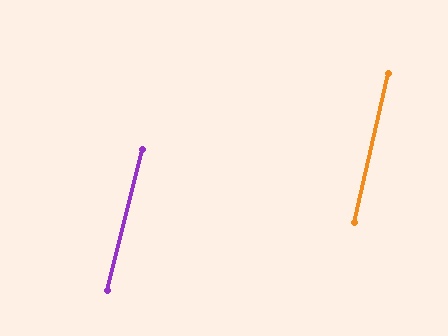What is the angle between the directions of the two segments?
Approximately 1 degree.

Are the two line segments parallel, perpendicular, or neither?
Parallel — their directions differ by only 1.2°.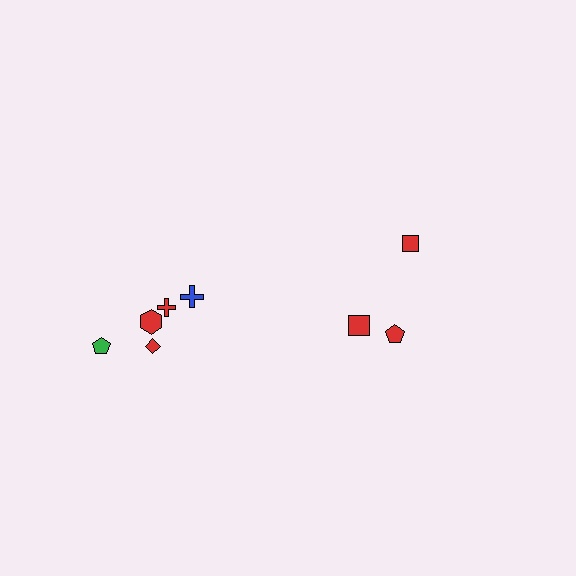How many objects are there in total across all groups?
There are 8 objects.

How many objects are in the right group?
There are 3 objects.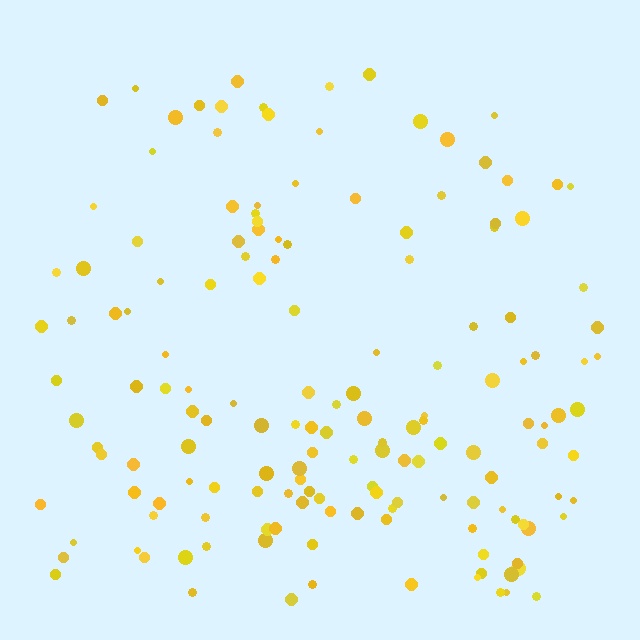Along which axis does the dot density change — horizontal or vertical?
Vertical.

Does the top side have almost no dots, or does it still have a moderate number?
Still a moderate number, just noticeably fewer than the bottom.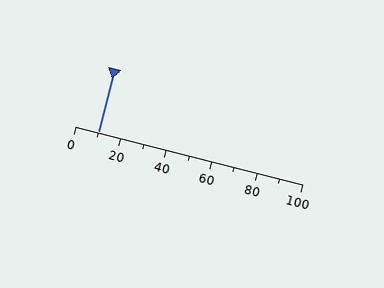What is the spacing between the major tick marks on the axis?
The major ticks are spaced 20 apart.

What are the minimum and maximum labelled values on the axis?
The axis runs from 0 to 100.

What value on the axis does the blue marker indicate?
The marker indicates approximately 10.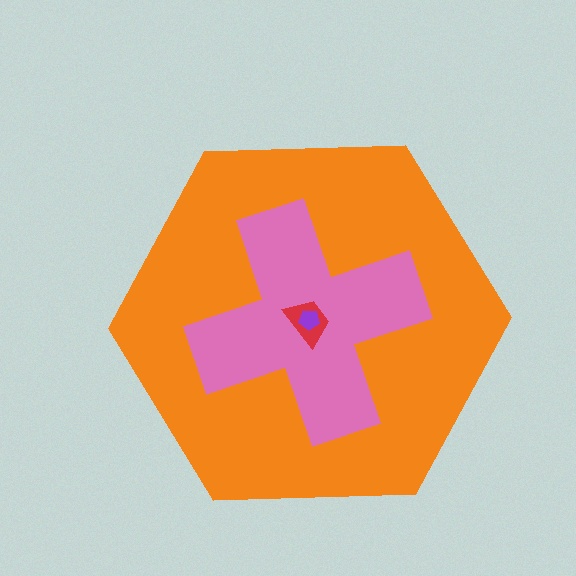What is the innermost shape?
The purple pentagon.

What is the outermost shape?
The orange hexagon.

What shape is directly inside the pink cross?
The red trapezoid.